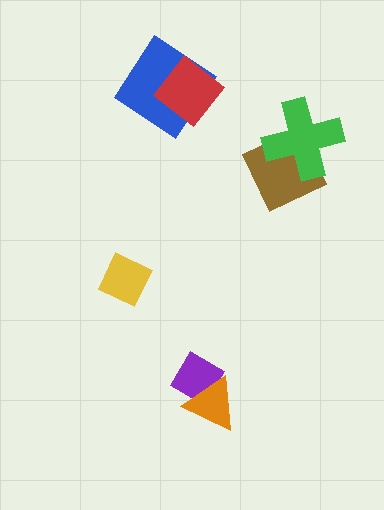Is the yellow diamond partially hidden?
No, no other shape covers it.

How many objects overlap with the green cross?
1 object overlaps with the green cross.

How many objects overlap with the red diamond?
1 object overlaps with the red diamond.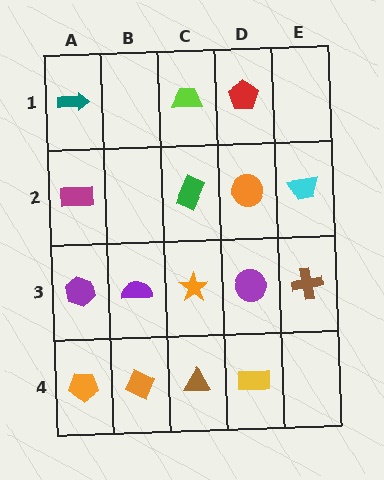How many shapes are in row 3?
5 shapes.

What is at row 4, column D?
A yellow rectangle.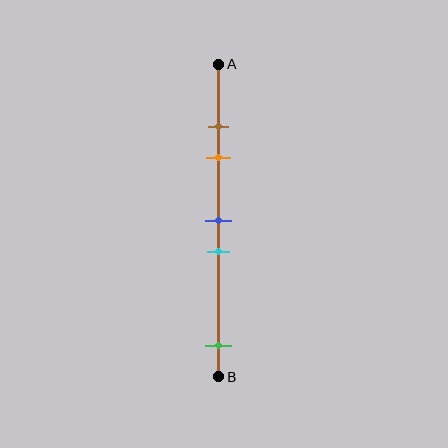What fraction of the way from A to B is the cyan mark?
The cyan mark is approximately 60% (0.6) of the way from A to B.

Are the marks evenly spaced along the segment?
No, the marks are not evenly spaced.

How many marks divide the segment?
There are 5 marks dividing the segment.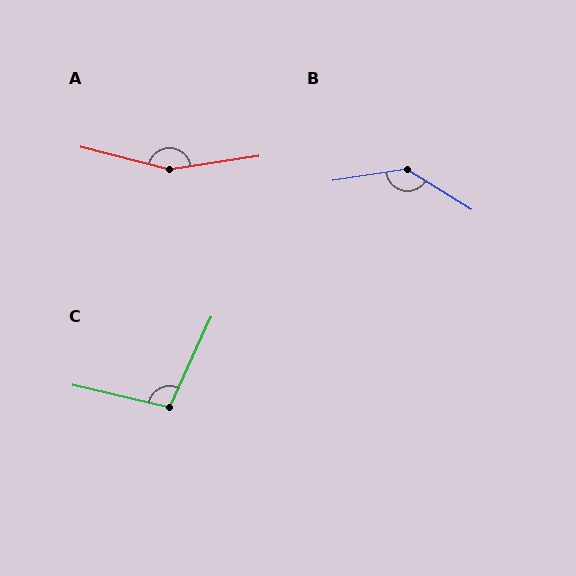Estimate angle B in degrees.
Approximately 140 degrees.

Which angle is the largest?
A, at approximately 157 degrees.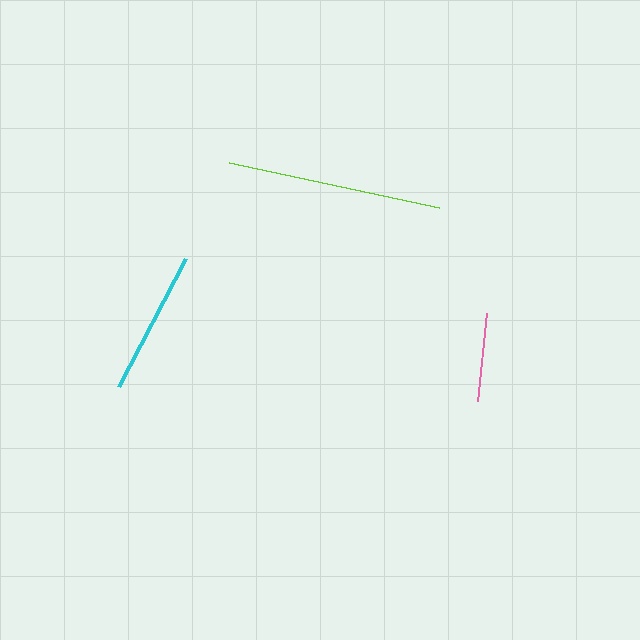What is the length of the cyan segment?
The cyan segment is approximately 144 pixels long.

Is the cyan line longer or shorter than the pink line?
The cyan line is longer than the pink line.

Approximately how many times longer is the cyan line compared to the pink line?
The cyan line is approximately 1.6 times the length of the pink line.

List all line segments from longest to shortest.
From longest to shortest: lime, cyan, pink.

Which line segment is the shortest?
The pink line is the shortest at approximately 89 pixels.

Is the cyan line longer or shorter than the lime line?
The lime line is longer than the cyan line.